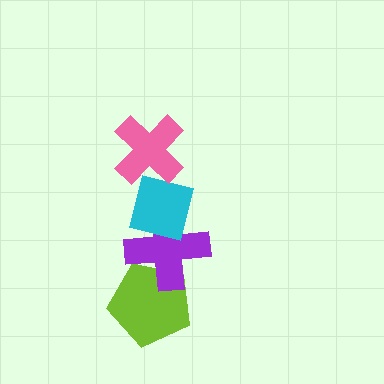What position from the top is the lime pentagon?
The lime pentagon is 4th from the top.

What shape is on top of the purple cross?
The cyan square is on top of the purple cross.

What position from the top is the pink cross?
The pink cross is 1st from the top.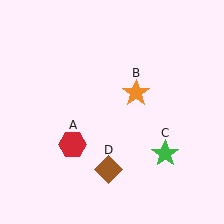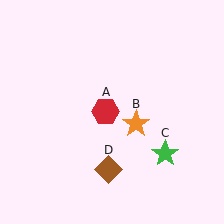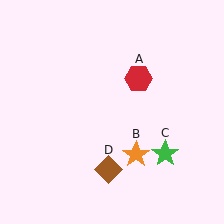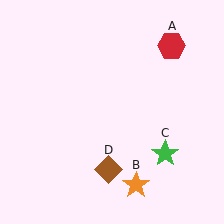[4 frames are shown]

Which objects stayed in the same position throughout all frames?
Green star (object C) and brown diamond (object D) remained stationary.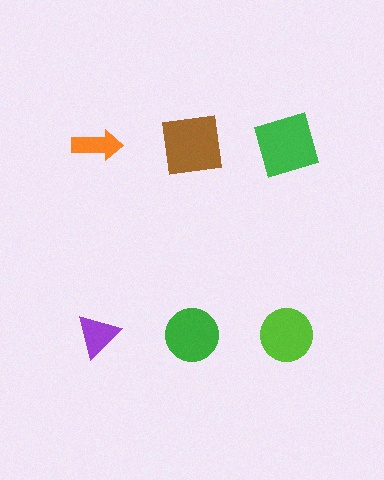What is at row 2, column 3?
A lime circle.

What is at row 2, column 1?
A purple triangle.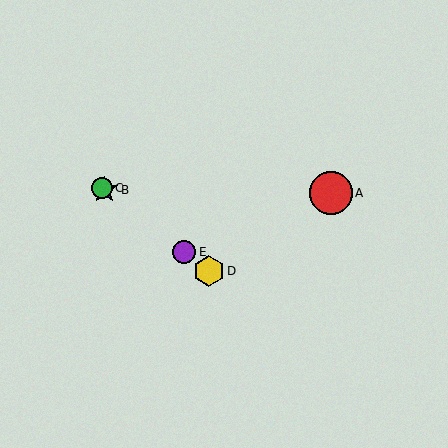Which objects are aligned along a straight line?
Objects B, C, D, E are aligned along a straight line.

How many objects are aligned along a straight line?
4 objects (B, C, D, E) are aligned along a straight line.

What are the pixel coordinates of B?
Object B is at (104, 190).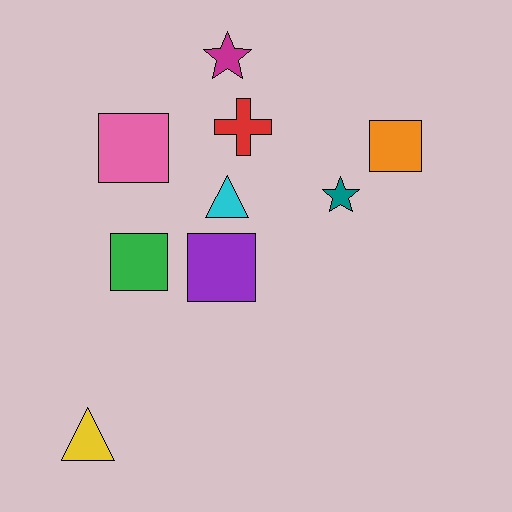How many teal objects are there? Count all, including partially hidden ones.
There is 1 teal object.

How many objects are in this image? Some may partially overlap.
There are 9 objects.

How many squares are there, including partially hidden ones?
There are 4 squares.